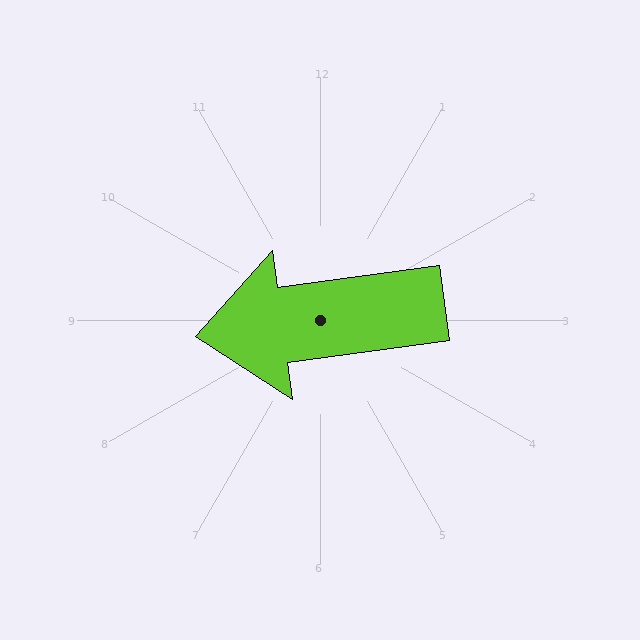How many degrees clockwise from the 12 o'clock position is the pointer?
Approximately 262 degrees.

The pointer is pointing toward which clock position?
Roughly 9 o'clock.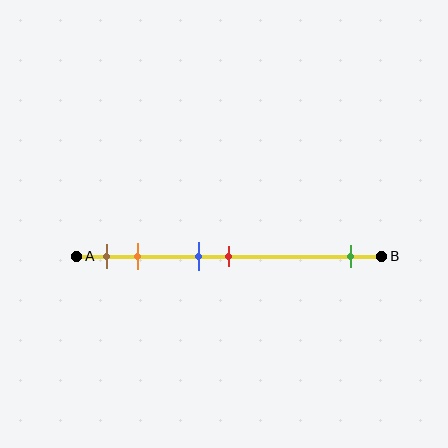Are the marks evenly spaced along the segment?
No, the marks are not evenly spaced.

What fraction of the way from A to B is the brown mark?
The brown mark is approximately 10% (0.1) of the way from A to B.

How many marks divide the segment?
There are 5 marks dividing the segment.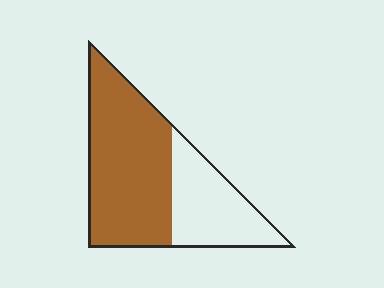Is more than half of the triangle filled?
Yes.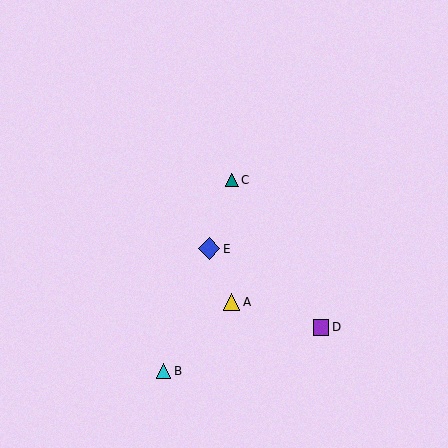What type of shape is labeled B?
Shape B is a cyan triangle.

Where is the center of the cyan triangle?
The center of the cyan triangle is at (164, 371).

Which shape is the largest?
The blue diamond (labeled E) is the largest.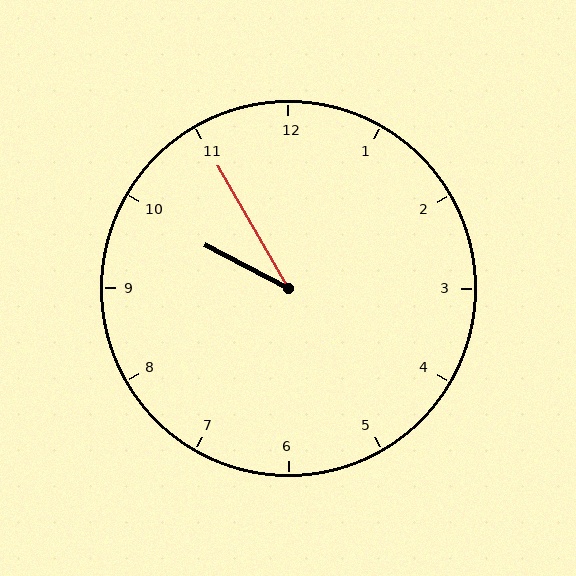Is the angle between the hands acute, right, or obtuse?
It is acute.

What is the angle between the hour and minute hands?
Approximately 32 degrees.